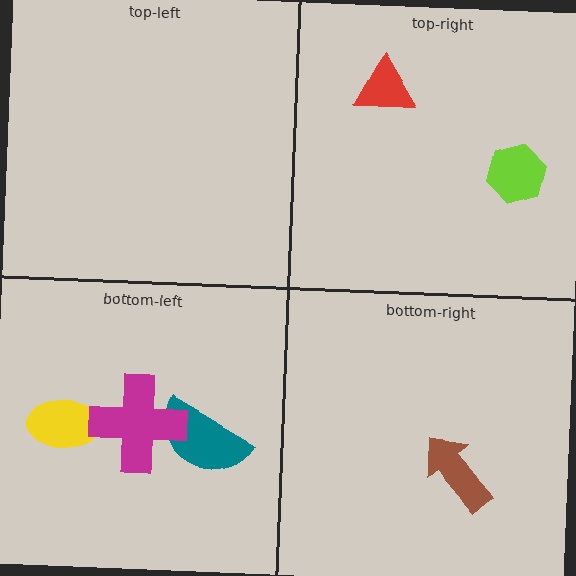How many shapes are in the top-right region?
2.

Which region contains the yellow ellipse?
The bottom-left region.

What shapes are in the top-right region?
The red triangle, the lime hexagon.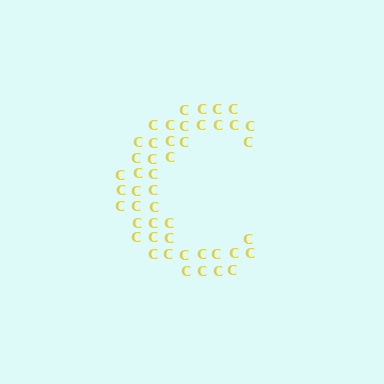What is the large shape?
The large shape is the letter C.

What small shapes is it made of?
It is made of small letter C's.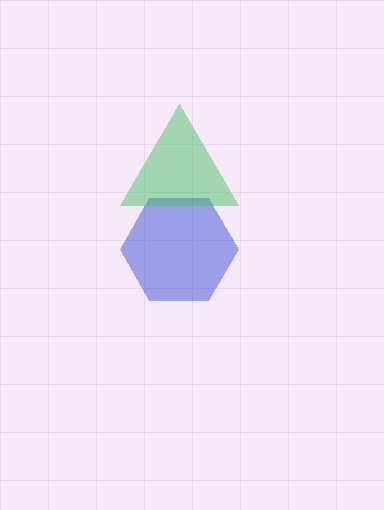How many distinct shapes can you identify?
There are 2 distinct shapes: a blue hexagon, a green triangle.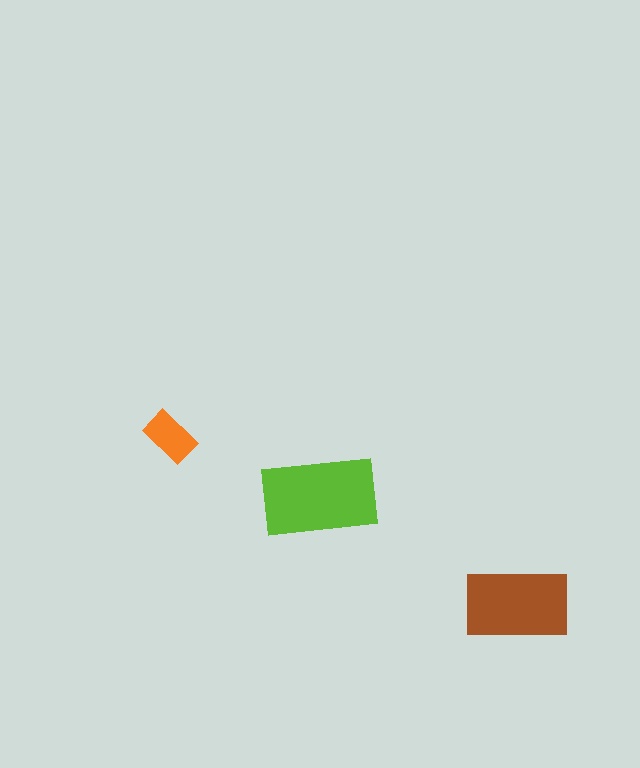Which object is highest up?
The orange rectangle is topmost.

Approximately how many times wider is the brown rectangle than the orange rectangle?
About 2 times wider.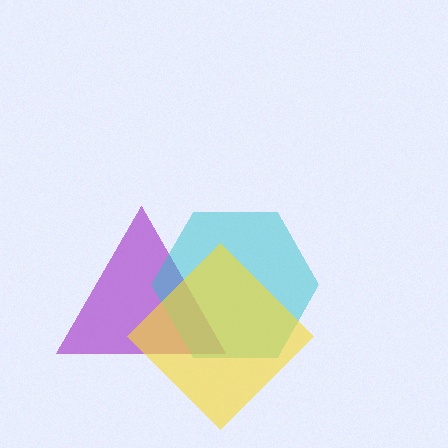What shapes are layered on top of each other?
The layered shapes are: a purple triangle, a cyan hexagon, a yellow diamond.